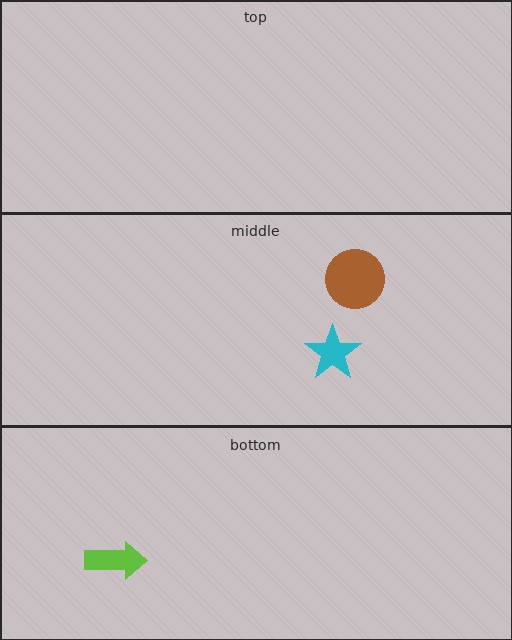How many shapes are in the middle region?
2.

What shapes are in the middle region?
The cyan star, the brown circle.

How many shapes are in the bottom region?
1.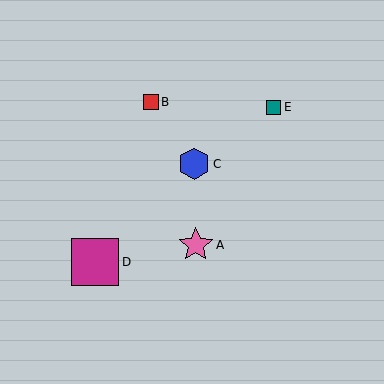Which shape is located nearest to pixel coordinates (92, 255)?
The magenta square (labeled D) at (95, 262) is nearest to that location.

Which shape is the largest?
The magenta square (labeled D) is the largest.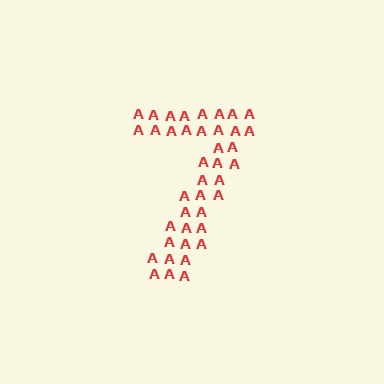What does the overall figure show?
The overall figure shows the digit 7.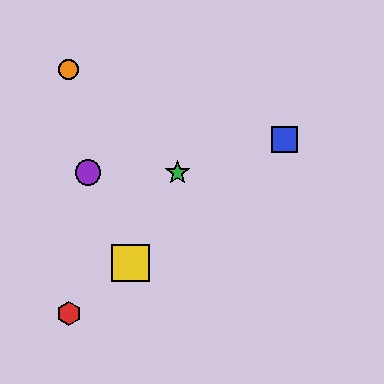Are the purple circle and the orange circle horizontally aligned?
No, the purple circle is at y≈173 and the orange circle is at y≈70.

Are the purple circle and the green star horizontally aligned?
Yes, both are at y≈173.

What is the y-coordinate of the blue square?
The blue square is at y≈139.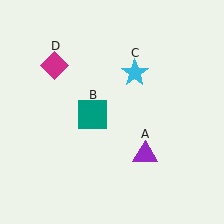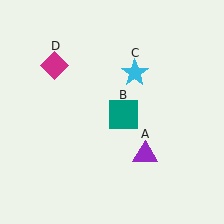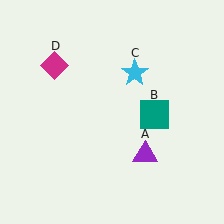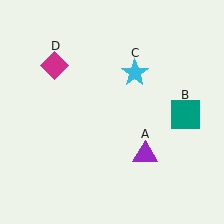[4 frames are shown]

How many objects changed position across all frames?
1 object changed position: teal square (object B).